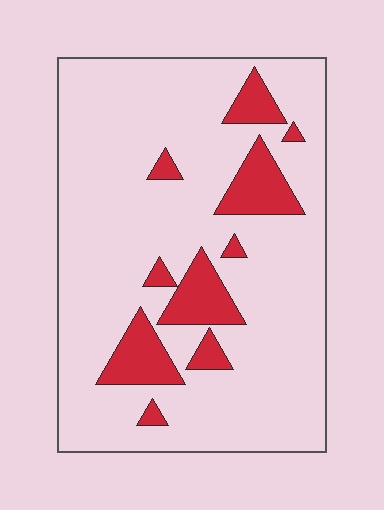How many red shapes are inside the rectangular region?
10.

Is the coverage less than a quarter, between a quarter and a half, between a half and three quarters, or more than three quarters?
Less than a quarter.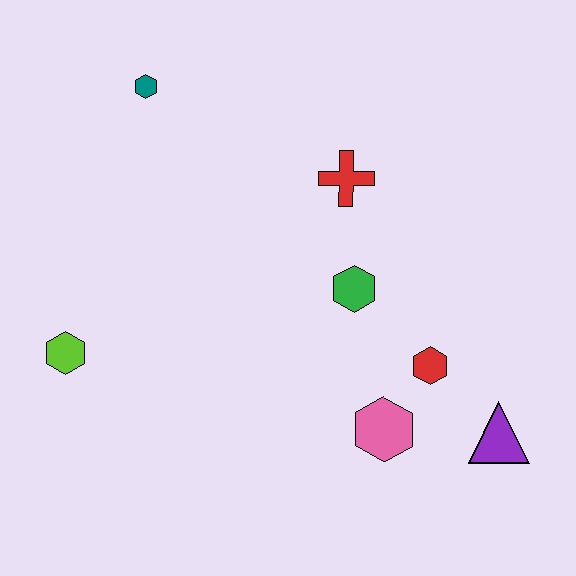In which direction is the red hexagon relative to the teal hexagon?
The red hexagon is to the right of the teal hexagon.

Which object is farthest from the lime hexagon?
The purple triangle is farthest from the lime hexagon.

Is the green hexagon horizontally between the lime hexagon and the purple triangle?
Yes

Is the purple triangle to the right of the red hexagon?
Yes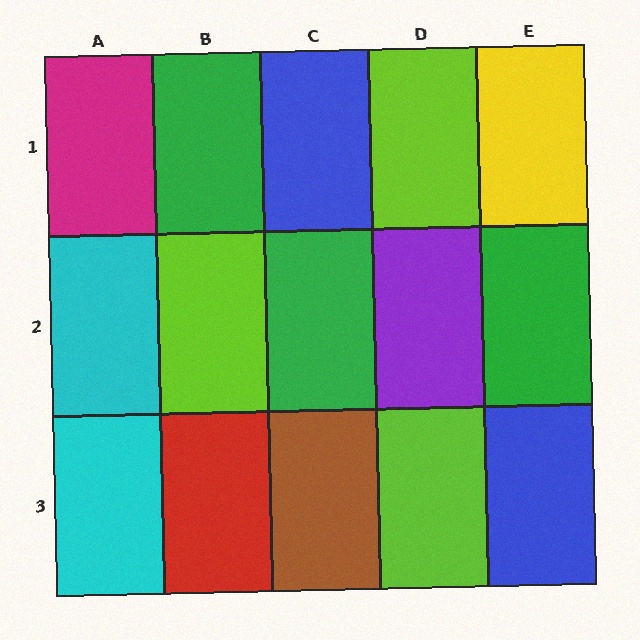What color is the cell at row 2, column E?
Green.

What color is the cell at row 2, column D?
Purple.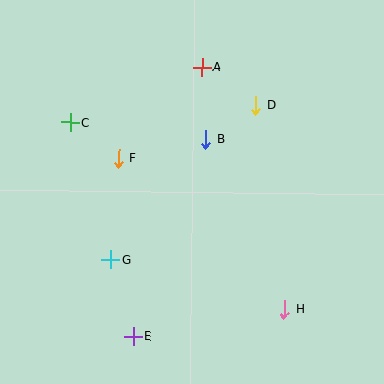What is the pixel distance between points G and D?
The distance between G and D is 212 pixels.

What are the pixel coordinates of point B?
Point B is at (205, 139).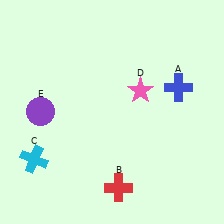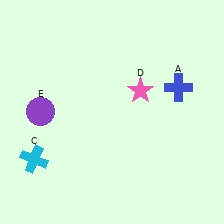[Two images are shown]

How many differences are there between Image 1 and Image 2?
There is 1 difference between the two images.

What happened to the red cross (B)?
The red cross (B) was removed in Image 2. It was in the bottom-right area of Image 1.